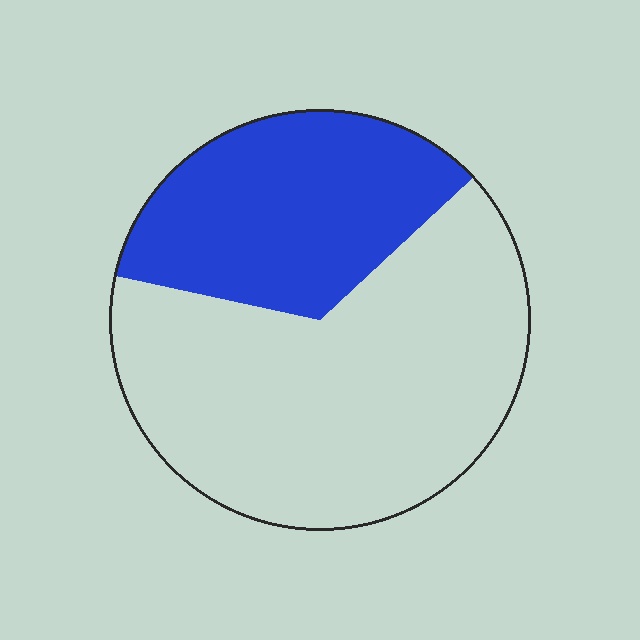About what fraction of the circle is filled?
About one third (1/3).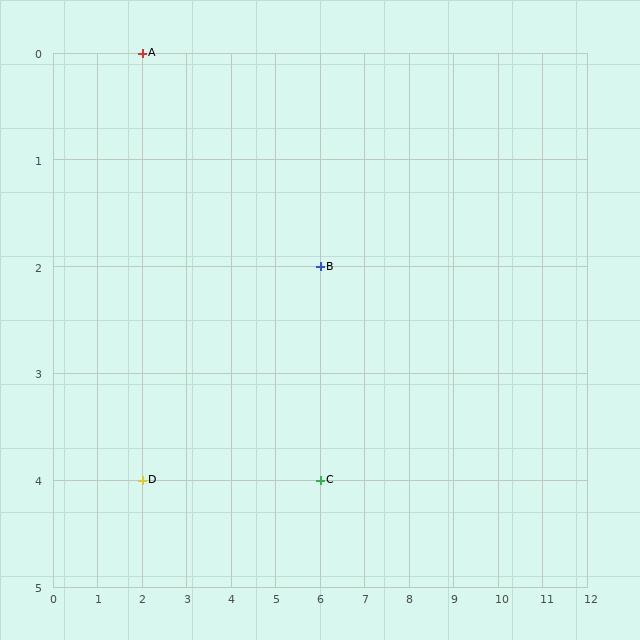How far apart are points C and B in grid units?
Points C and B are 2 rows apart.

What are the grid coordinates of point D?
Point D is at grid coordinates (2, 4).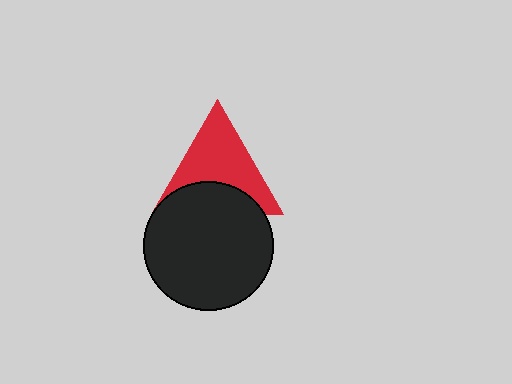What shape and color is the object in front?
The object in front is a black circle.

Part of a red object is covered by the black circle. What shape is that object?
It is a triangle.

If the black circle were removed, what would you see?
You would see the complete red triangle.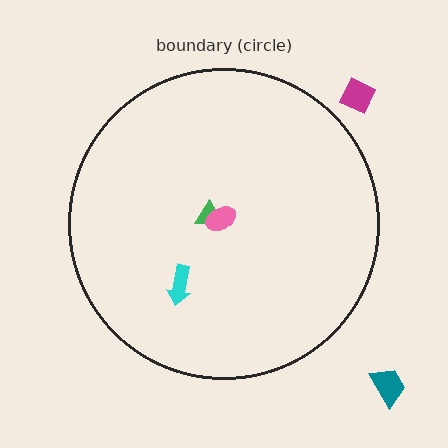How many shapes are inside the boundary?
3 inside, 2 outside.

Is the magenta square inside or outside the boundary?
Outside.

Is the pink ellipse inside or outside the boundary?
Inside.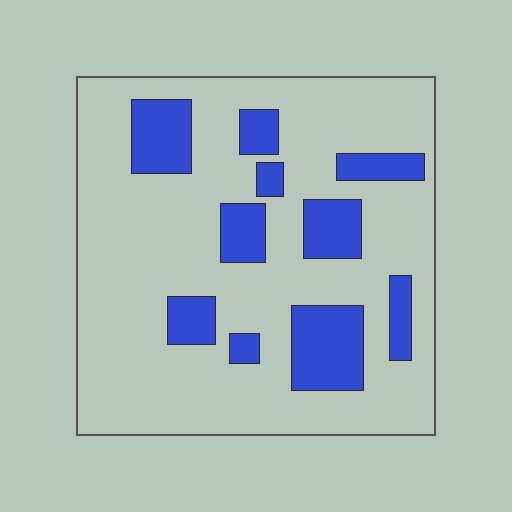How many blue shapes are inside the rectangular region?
10.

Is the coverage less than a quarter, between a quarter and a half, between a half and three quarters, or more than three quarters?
Less than a quarter.